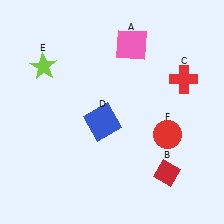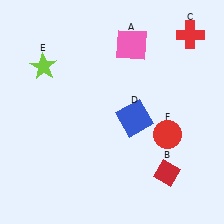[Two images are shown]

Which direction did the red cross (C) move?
The red cross (C) moved up.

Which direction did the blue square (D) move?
The blue square (D) moved right.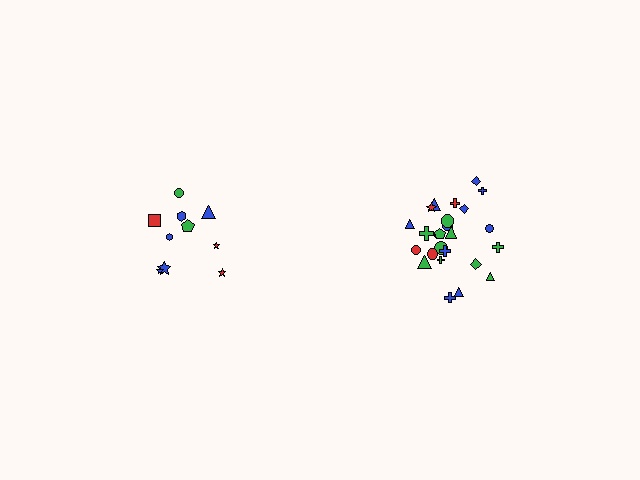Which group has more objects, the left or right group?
The right group.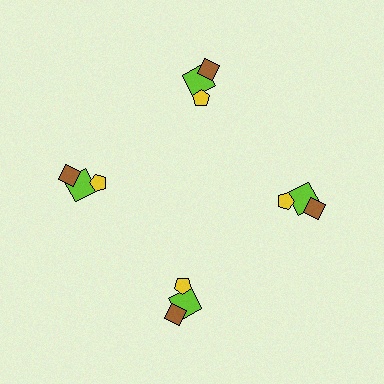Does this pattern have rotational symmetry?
Yes, this pattern has 4-fold rotational symmetry. It looks the same after rotating 90 degrees around the center.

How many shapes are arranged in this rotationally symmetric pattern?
There are 12 shapes, arranged in 4 groups of 3.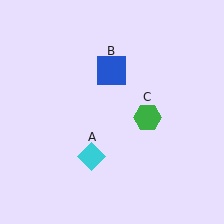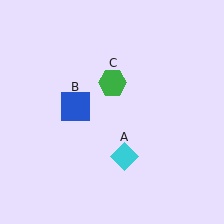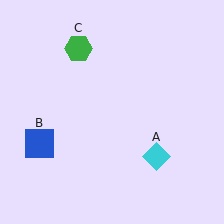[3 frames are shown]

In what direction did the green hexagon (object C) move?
The green hexagon (object C) moved up and to the left.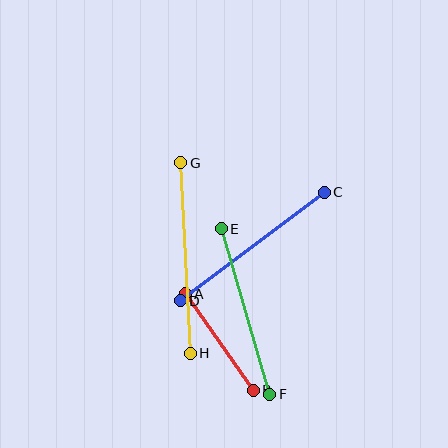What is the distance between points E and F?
The distance is approximately 172 pixels.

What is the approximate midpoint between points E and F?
The midpoint is at approximately (246, 312) pixels.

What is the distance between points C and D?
The distance is approximately 180 pixels.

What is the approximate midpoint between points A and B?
The midpoint is at approximately (219, 342) pixels.